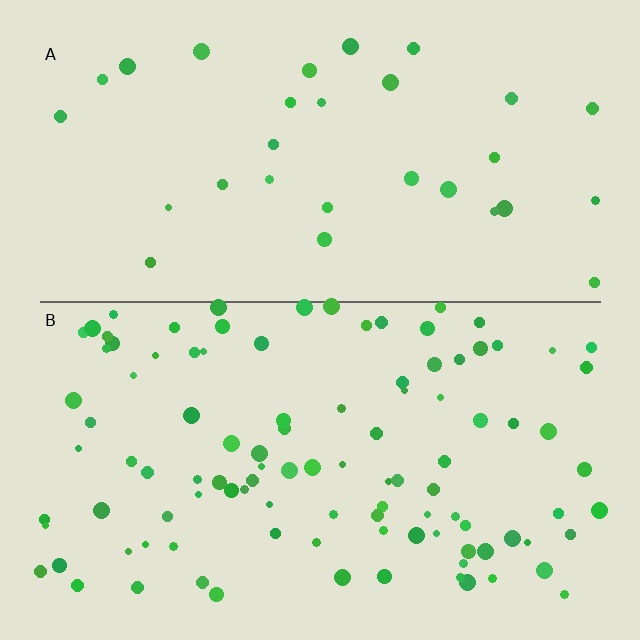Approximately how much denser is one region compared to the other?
Approximately 3.4× — region B over region A.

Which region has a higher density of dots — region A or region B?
B (the bottom).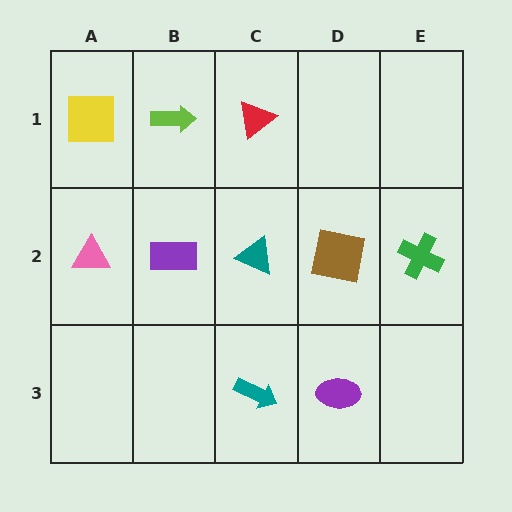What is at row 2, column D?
A brown square.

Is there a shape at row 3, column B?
No, that cell is empty.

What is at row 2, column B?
A purple rectangle.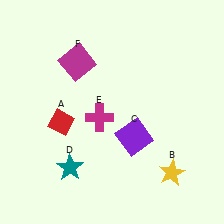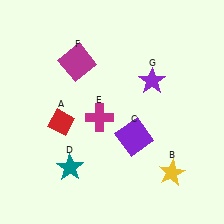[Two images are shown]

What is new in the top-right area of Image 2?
A purple star (G) was added in the top-right area of Image 2.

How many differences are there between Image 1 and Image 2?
There is 1 difference between the two images.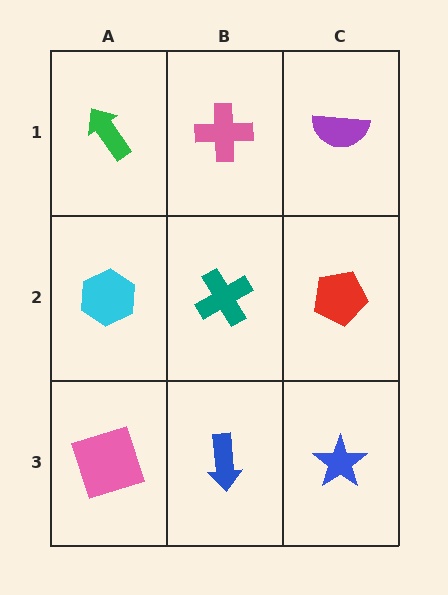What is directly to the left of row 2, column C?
A teal cross.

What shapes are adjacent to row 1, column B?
A teal cross (row 2, column B), a green arrow (row 1, column A), a purple semicircle (row 1, column C).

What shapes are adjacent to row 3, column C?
A red pentagon (row 2, column C), a blue arrow (row 3, column B).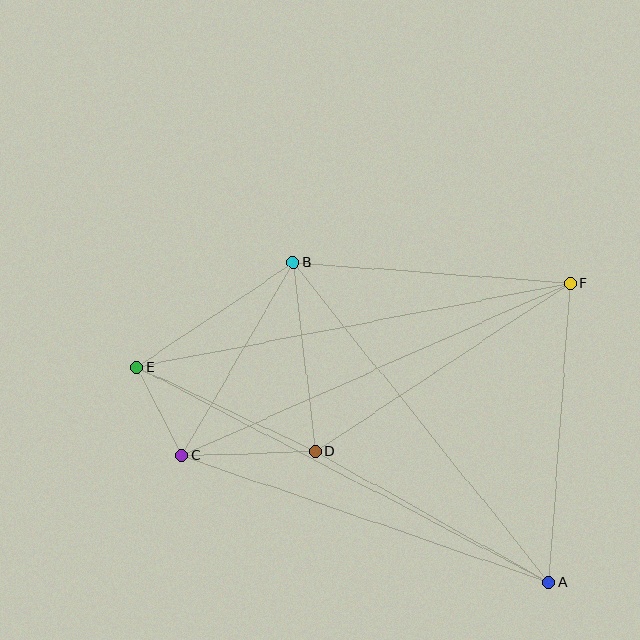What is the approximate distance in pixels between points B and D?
The distance between B and D is approximately 190 pixels.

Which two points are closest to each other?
Points C and E are closest to each other.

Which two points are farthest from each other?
Points A and E are farthest from each other.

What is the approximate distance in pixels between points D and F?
The distance between D and F is approximately 305 pixels.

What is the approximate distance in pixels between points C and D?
The distance between C and D is approximately 134 pixels.